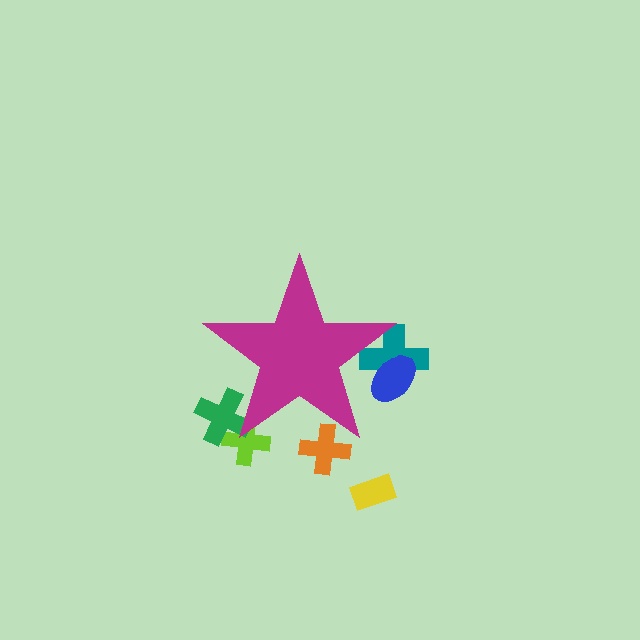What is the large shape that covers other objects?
A magenta star.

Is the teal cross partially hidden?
Yes, the teal cross is partially hidden behind the magenta star.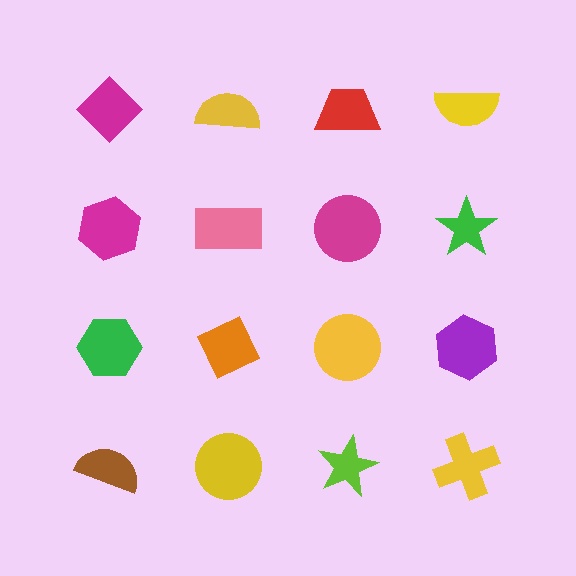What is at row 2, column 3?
A magenta circle.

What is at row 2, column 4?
A green star.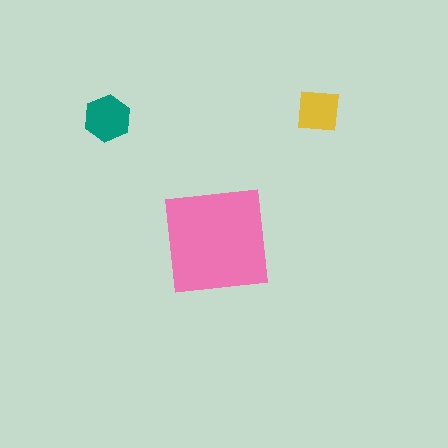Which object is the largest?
The pink square.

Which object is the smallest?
The yellow square.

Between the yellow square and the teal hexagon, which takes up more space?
The teal hexagon.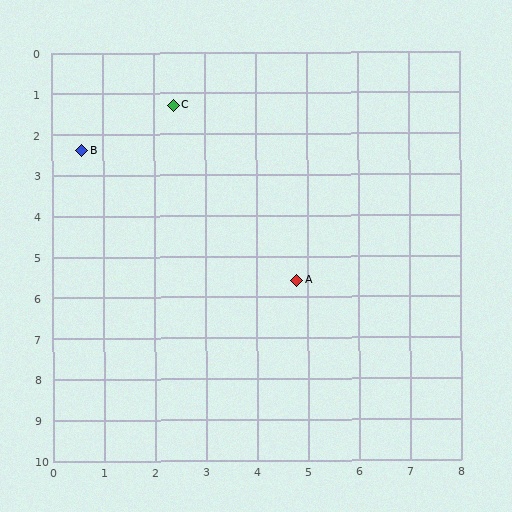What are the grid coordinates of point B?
Point B is at approximately (0.6, 2.4).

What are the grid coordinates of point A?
Point A is at approximately (4.8, 5.6).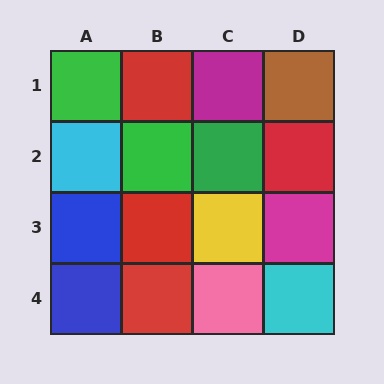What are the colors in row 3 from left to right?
Blue, red, yellow, magenta.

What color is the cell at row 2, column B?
Green.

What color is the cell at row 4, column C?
Pink.